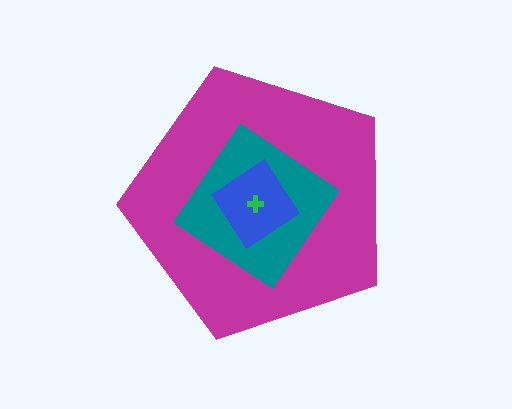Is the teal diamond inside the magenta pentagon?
Yes.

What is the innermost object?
The green cross.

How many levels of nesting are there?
4.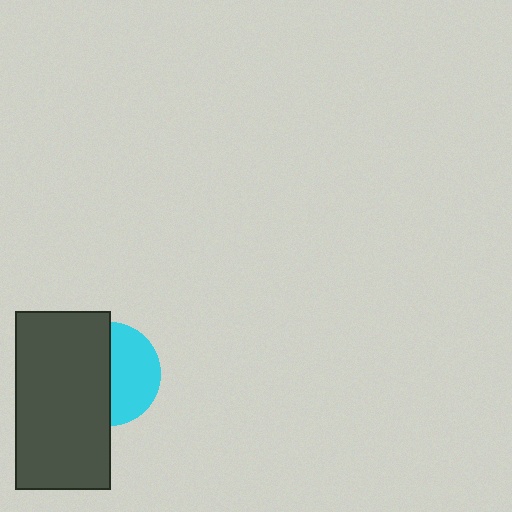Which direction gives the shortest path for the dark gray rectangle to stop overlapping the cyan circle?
Moving left gives the shortest separation.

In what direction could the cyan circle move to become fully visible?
The cyan circle could move right. That would shift it out from behind the dark gray rectangle entirely.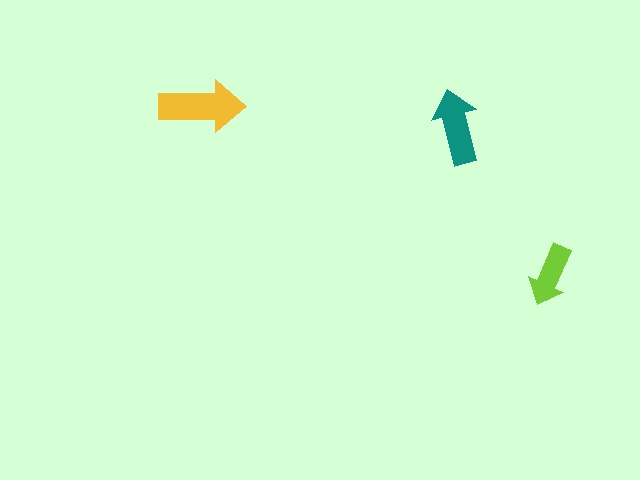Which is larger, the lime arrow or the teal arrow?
The teal one.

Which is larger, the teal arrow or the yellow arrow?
The yellow one.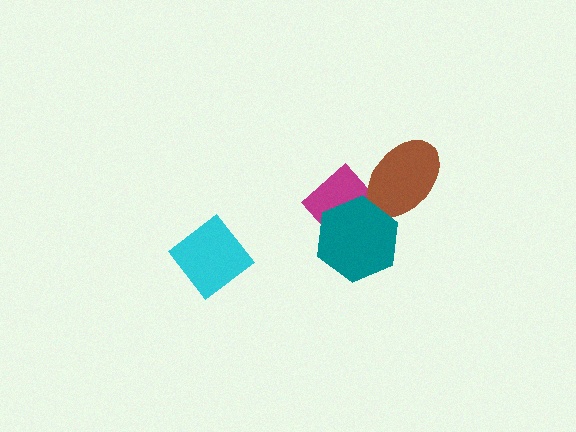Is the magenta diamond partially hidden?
Yes, it is partially covered by another shape.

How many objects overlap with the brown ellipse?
2 objects overlap with the brown ellipse.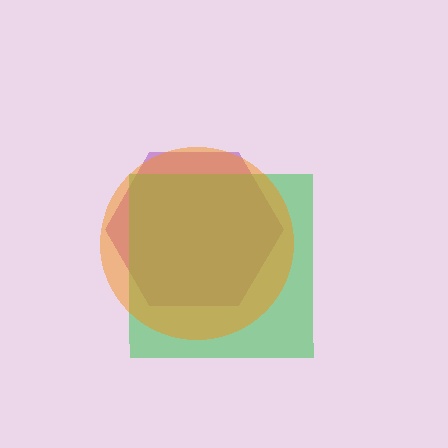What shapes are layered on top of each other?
The layered shapes are: a purple hexagon, a green square, an orange circle.